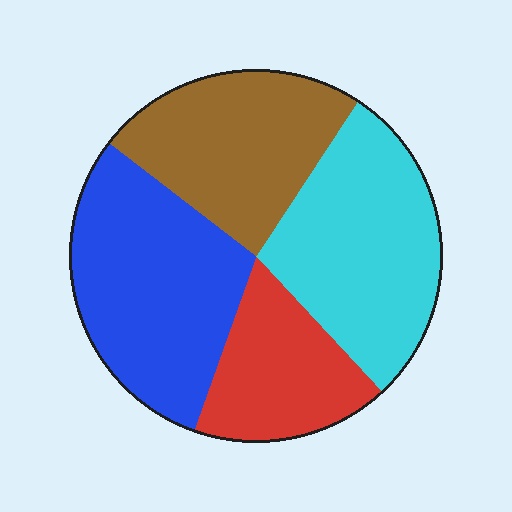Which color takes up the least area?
Red, at roughly 15%.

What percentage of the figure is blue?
Blue takes up about one third (1/3) of the figure.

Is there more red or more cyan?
Cyan.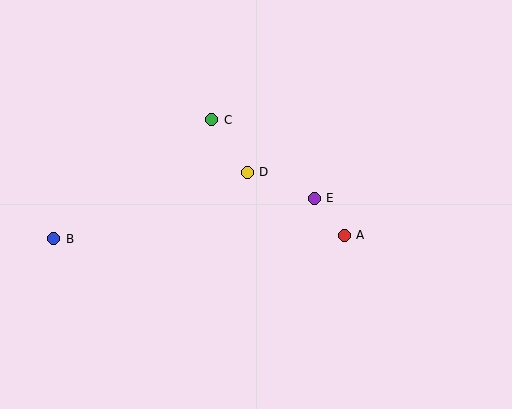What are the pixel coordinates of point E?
Point E is at (314, 198).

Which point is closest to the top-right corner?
Point E is closest to the top-right corner.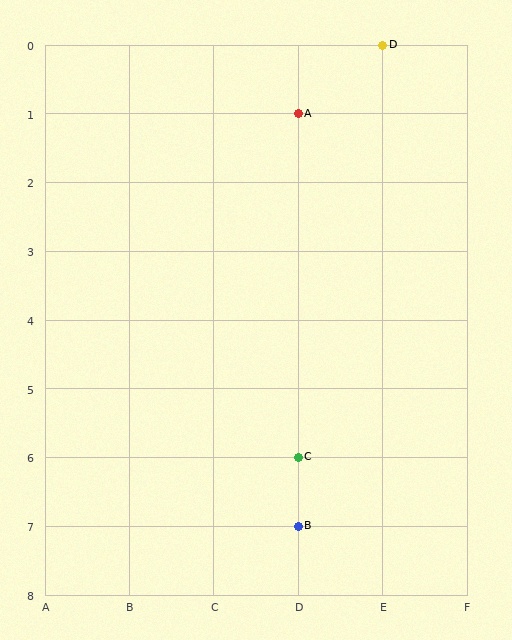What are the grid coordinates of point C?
Point C is at grid coordinates (D, 6).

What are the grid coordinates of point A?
Point A is at grid coordinates (D, 1).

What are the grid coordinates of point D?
Point D is at grid coordinates (E, 0).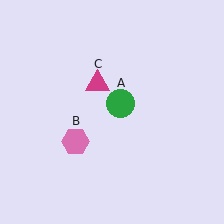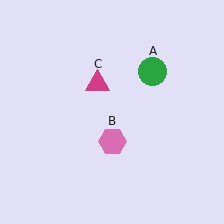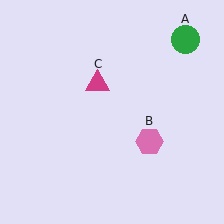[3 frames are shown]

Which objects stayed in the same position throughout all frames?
Magenta triangle (object C) remained stationary.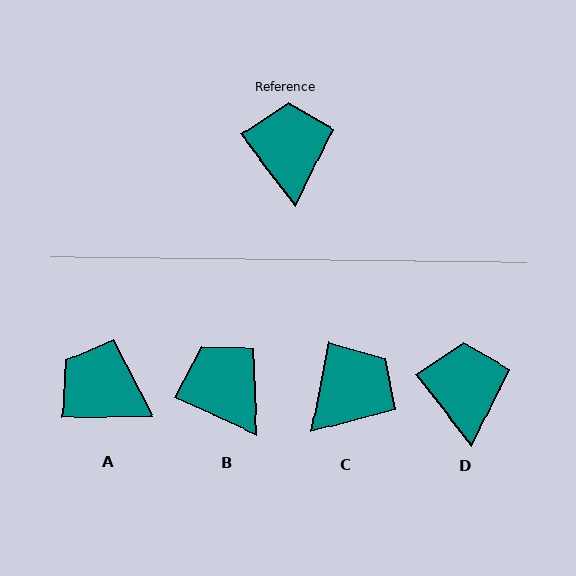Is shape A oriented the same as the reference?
No, it is off by about 53 degrees.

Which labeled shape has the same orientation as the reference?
D.